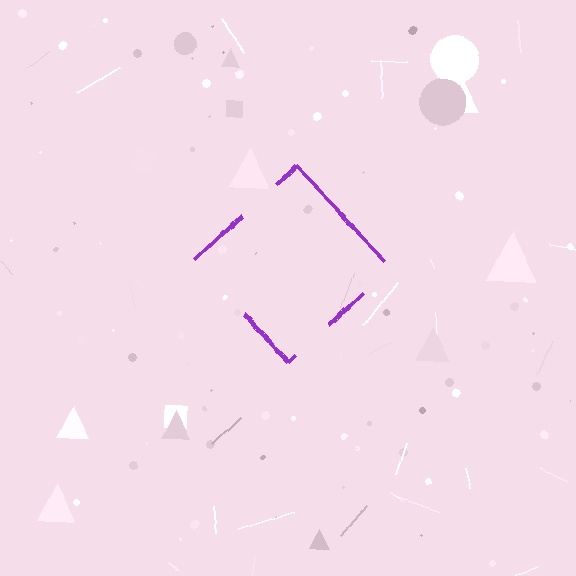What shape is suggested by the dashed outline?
The dashed outline suggests a diamond.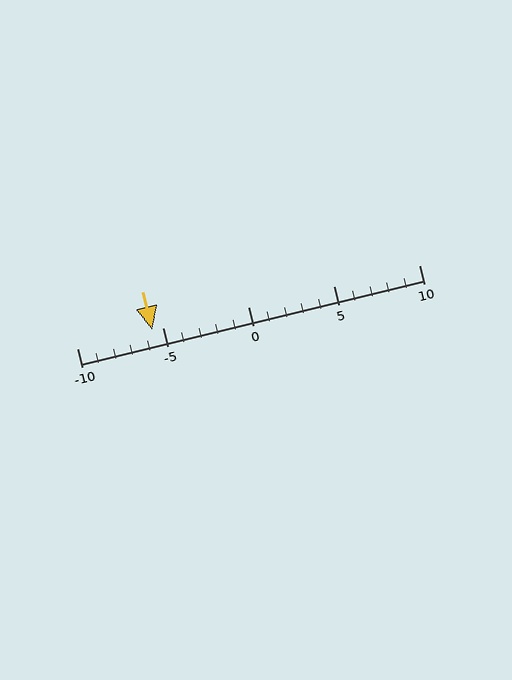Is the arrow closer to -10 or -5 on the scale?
The arrow is closer to -5.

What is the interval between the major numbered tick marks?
The major tick marks are spaced 5 units apart.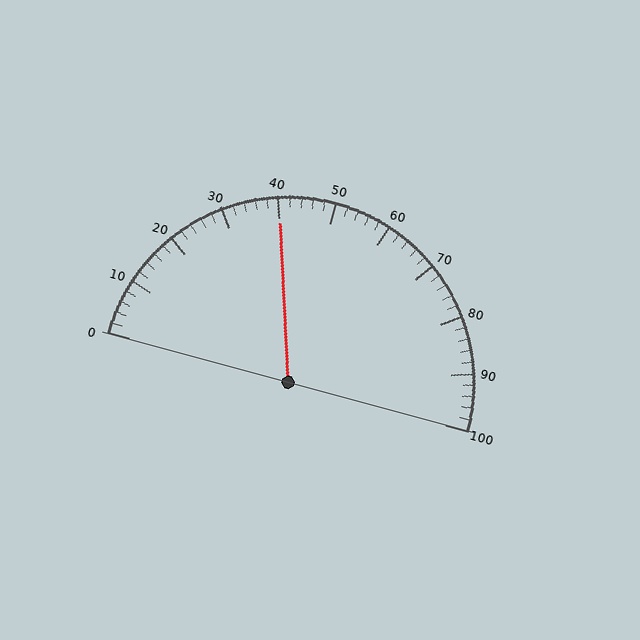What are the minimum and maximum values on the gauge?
The gauge ranges from 0 to 100.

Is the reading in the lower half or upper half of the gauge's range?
The reading is in the lower half of the range (0 to 100).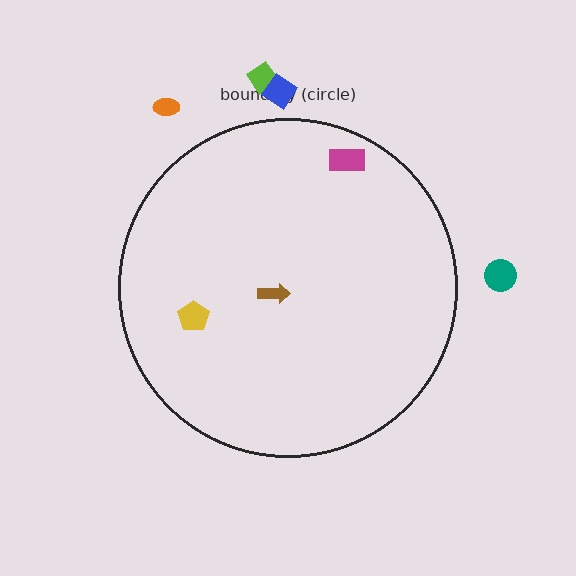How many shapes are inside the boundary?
3 inside, 4 outside.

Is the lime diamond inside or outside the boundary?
Outside.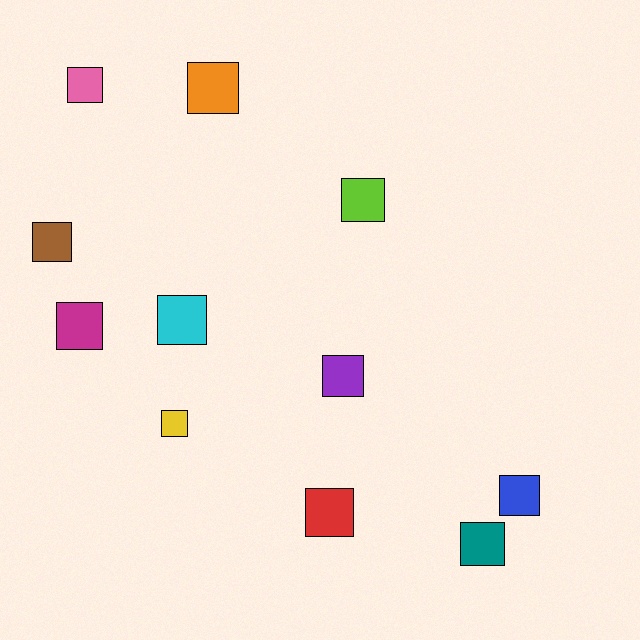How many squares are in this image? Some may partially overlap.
There are 11 squares.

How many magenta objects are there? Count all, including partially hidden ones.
There is 1 magenta object.